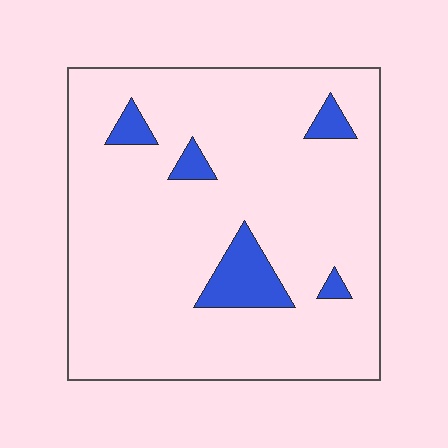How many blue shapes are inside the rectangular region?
5.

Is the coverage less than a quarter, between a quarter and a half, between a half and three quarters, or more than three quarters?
Less than a quarter.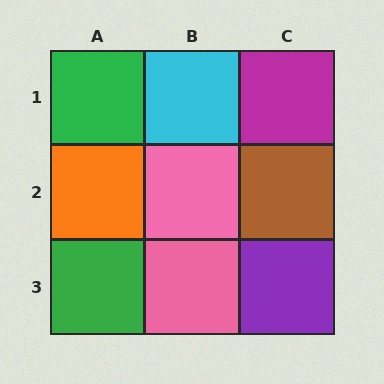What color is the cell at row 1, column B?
Cyan.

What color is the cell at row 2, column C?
Brown.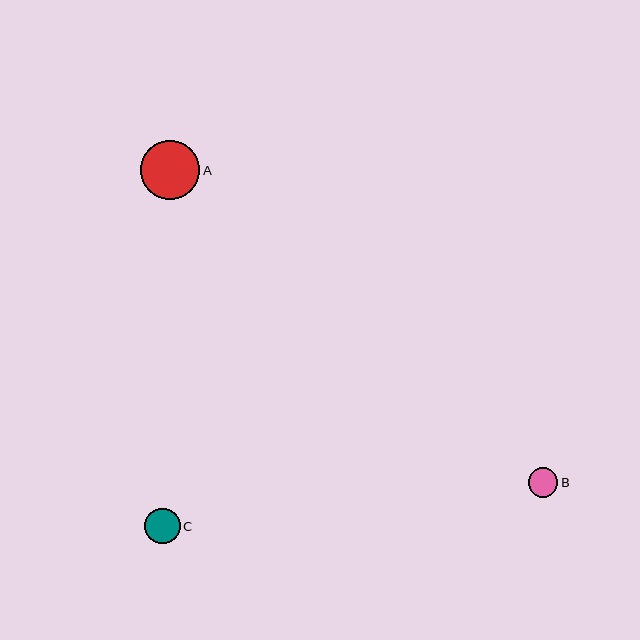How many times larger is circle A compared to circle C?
Circle A is approximately 1.6 times the size of circle C.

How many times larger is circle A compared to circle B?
Circle A is approximately 2.0 times the size of circle B.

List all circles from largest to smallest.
From largest to smallest: A, C, B.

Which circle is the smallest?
Circle B is the smallest with a size of approximately 30 pixels.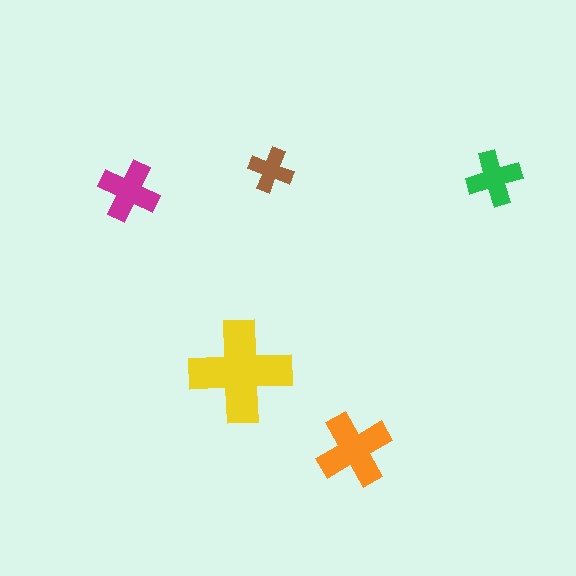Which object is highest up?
The brown cross is topmost.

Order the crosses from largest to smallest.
the yellow one, the orange one, the magenta one, the green one, the brown one.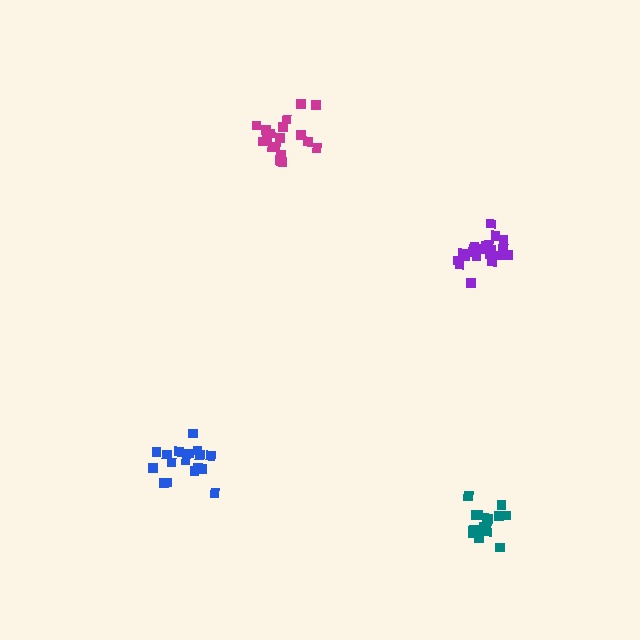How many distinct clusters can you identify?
There are 4 distinct clusters.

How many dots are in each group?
Group 1: 17 dots, Group 2: 17 dots, Group 3: 20 dots, Group 4: 19 dots (73 total).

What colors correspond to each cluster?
The clusters are colored: blue, teal, purple, magenta.